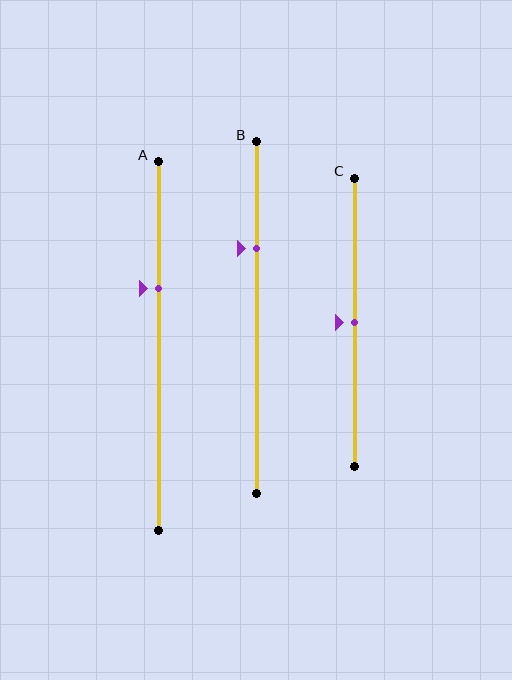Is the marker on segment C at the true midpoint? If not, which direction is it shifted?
Yes, the marker on segment C is at the true midpoint.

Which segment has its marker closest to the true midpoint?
Segment C has its marker closest to the true midpoint.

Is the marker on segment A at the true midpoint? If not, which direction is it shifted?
No, the marker on segment A is shifted upward by about 16% of the segment length.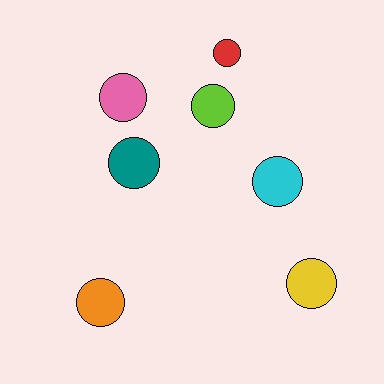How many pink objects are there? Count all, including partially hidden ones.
There is 1 pink object.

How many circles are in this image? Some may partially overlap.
There are 7 circles.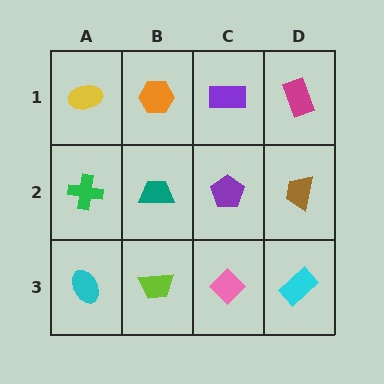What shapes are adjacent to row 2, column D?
A magenta rectangle (row 1, column D), a cyan rectangle (row 3, column D), a purple pentagon (row 2, column C).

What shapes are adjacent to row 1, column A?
A green cross (row 2, column A), an orange hexagon (row 1, column B).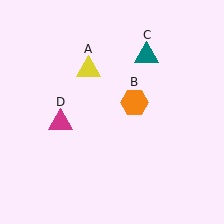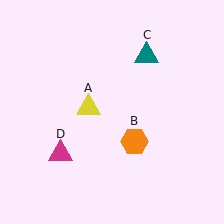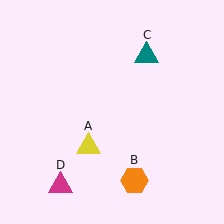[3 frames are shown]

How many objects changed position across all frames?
3 objects changed position: yellow triangle (object A), orange hexagon (object B), magenta triangle (object D).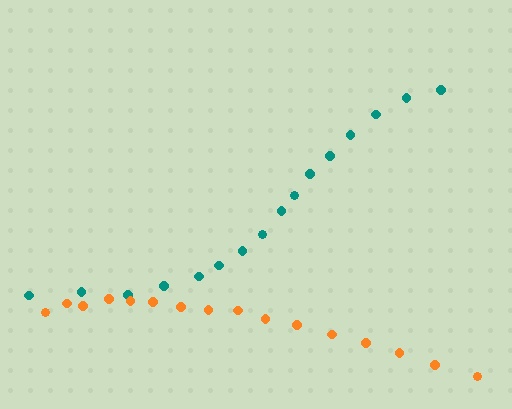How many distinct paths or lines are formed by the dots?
There are 2 distinct paths.